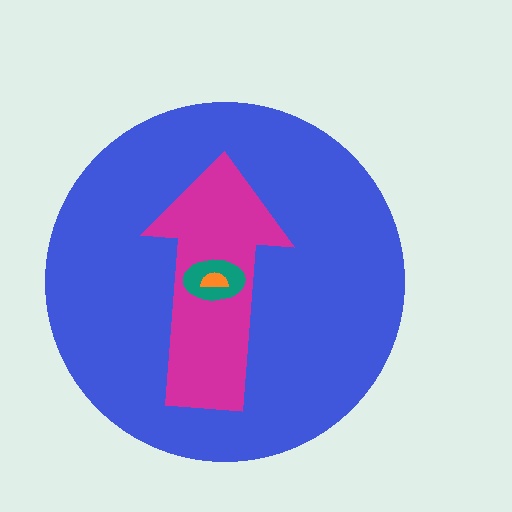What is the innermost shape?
The orange semicircle.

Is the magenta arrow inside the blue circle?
Yes.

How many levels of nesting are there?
4.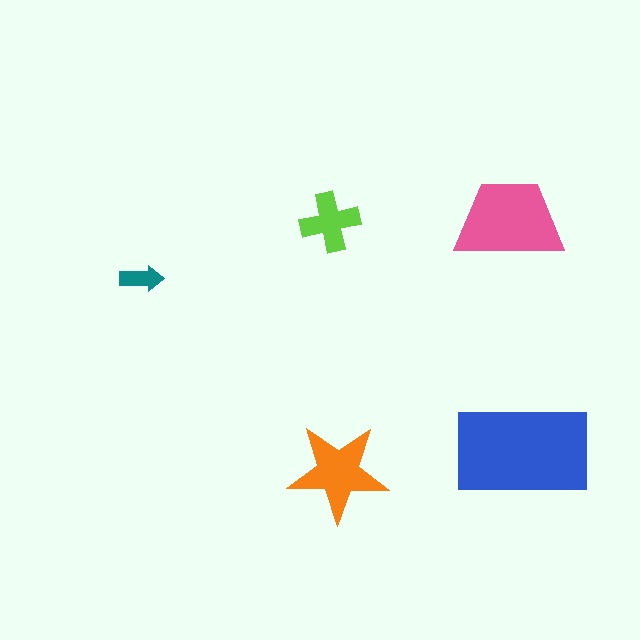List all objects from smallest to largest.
The teal arrow, the lime cross, the orange star, the pink trapezoid, the blue rectangle.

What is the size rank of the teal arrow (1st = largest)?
5th.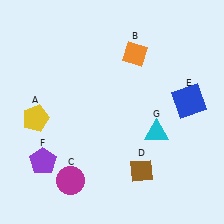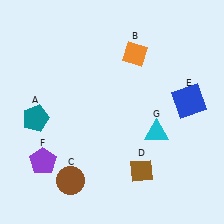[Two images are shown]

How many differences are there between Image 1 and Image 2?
There are 2 differences between the two images.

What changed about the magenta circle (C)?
In Image 1, C is magenta. In Image 2, it changed to brown.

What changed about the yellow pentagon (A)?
In Image 1, A is yellow. In Image 2, it changed to teal.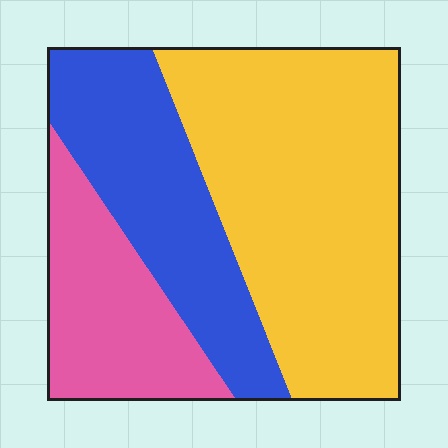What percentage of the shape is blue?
Blue covers roughly 30% of the shape.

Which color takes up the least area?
Pink, at roughly 20%.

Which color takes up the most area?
Yellow, at roughly 50%.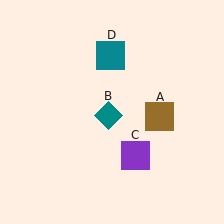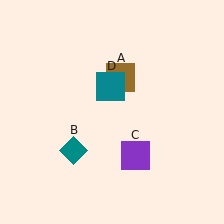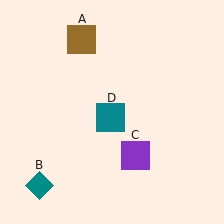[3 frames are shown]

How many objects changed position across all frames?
3 objects changed position: brown square (object A), teal diamond (object B), teal square (object D).